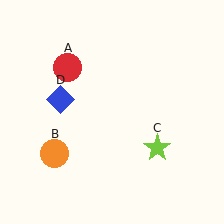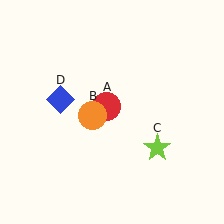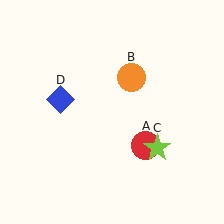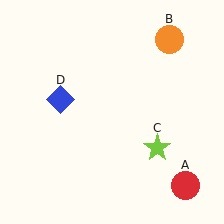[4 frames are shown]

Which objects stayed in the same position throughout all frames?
Lime star (object C) and blue diamond (object D) remained stationary.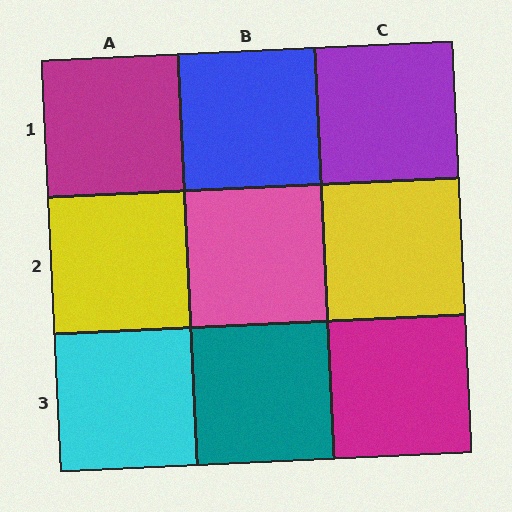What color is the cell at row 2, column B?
Pink.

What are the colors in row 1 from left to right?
Magenta, blue, purple.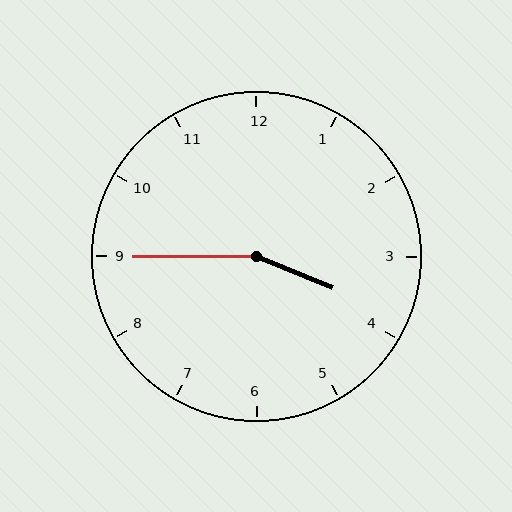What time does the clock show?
3:45.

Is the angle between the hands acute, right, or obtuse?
It is obtuse.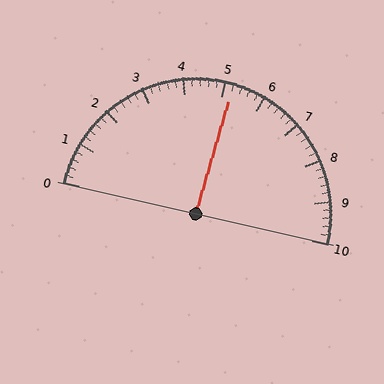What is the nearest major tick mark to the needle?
The nearest major tick mark is 5.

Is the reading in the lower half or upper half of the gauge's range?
The reading is in the upper half of the range (0 to 10).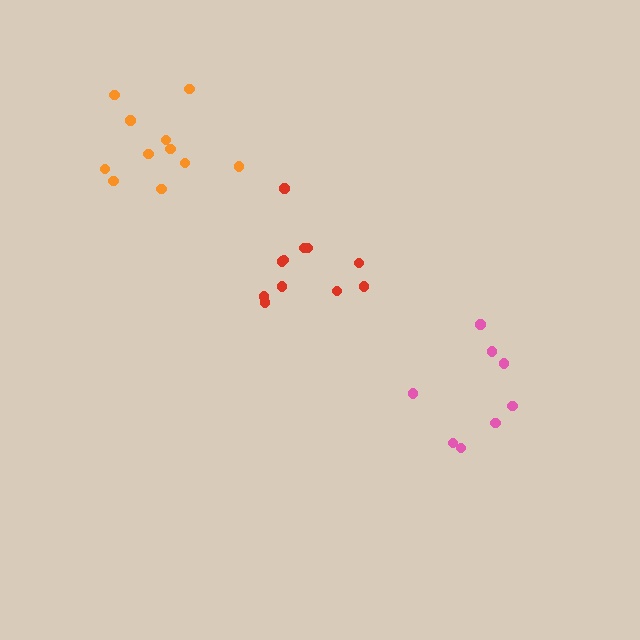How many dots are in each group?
Group 1: 11 dots, Group 2: 8 dots, Group 3: 11 dots (30 total).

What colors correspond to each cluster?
The clusters are colored: red, pink, orange.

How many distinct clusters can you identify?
There are 3 distinct clusters.